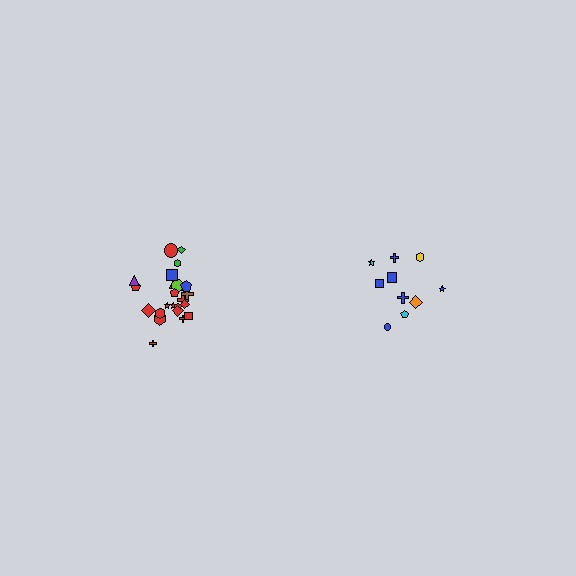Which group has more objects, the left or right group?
The left group.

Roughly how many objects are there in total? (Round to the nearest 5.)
Roughly 35 objects in total.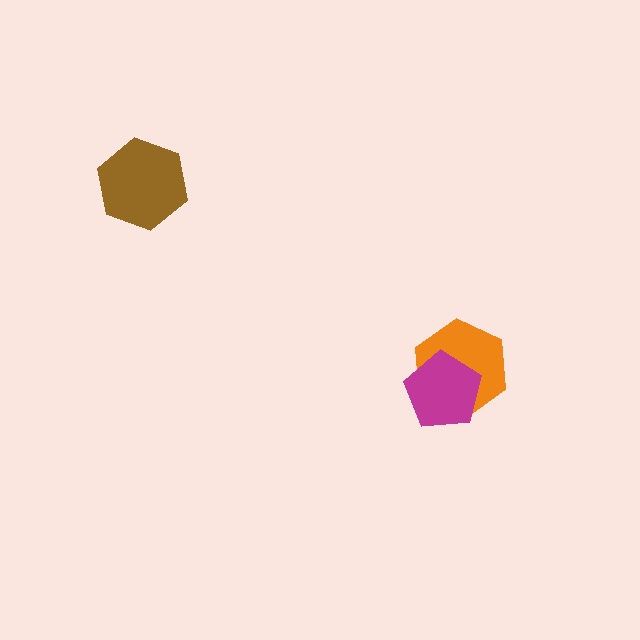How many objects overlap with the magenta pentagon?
1 object overlaps with the magenta pentagon.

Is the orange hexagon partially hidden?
Yes, it is partially covered by another shape.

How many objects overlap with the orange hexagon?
1 object overlaps with the orange hexagon.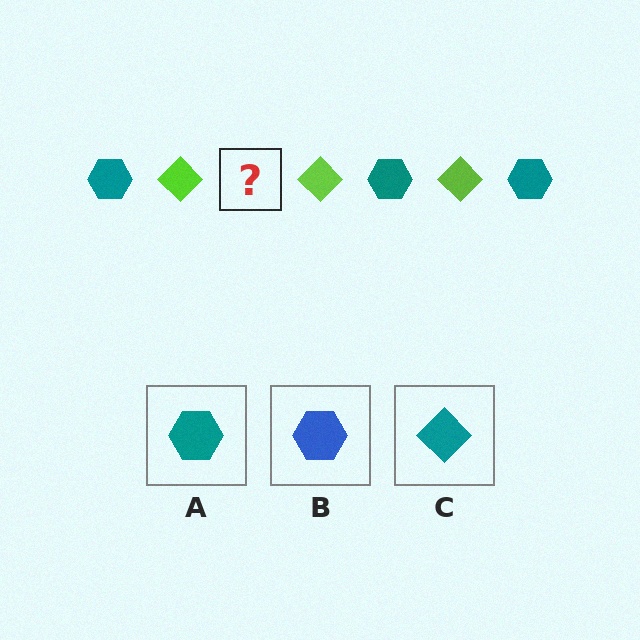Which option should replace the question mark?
Option A.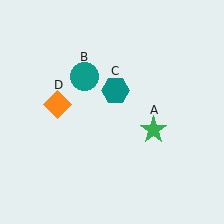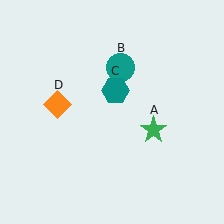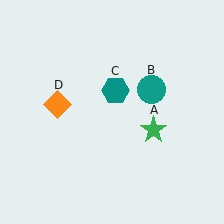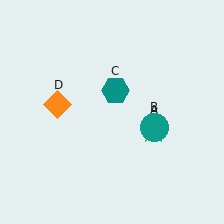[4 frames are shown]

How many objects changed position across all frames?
1 object changed position: teal circle (object B).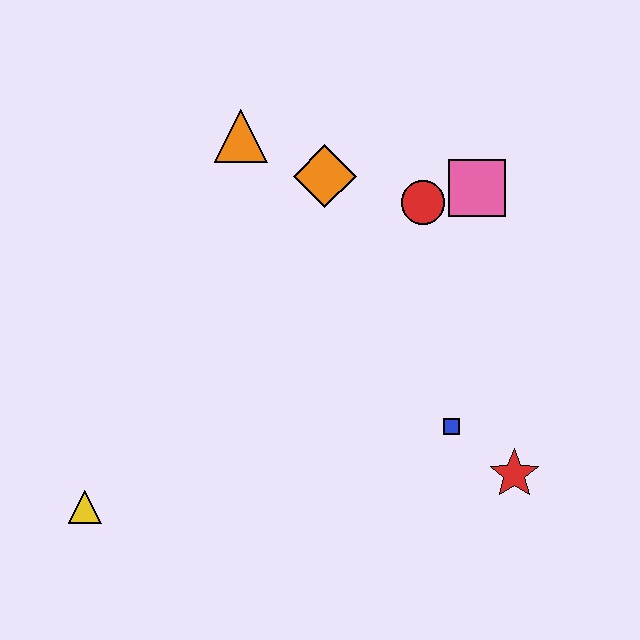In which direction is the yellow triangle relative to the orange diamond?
The yellow triangle is below the orange diamond.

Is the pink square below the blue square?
No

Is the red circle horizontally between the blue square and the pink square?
No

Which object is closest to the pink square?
The red circle is closest to the pink square.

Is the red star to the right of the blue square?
Yes